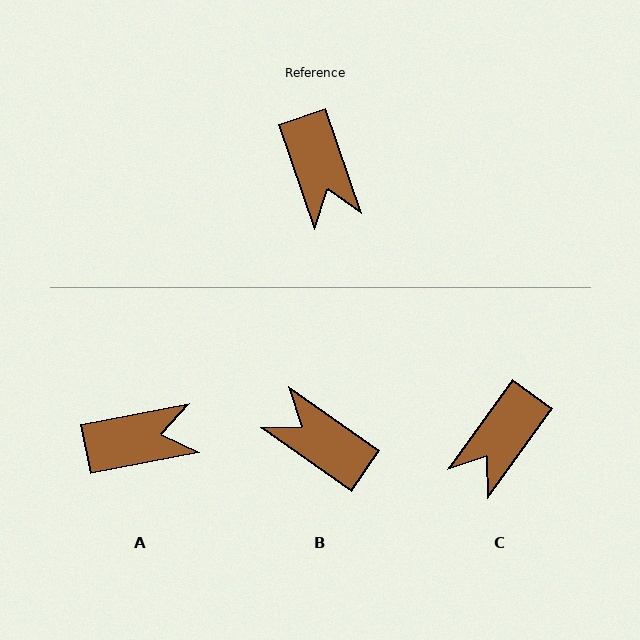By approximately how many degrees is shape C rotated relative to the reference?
Approximately 55 degrees clockwise.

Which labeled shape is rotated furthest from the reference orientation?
B, about 144 degrees away.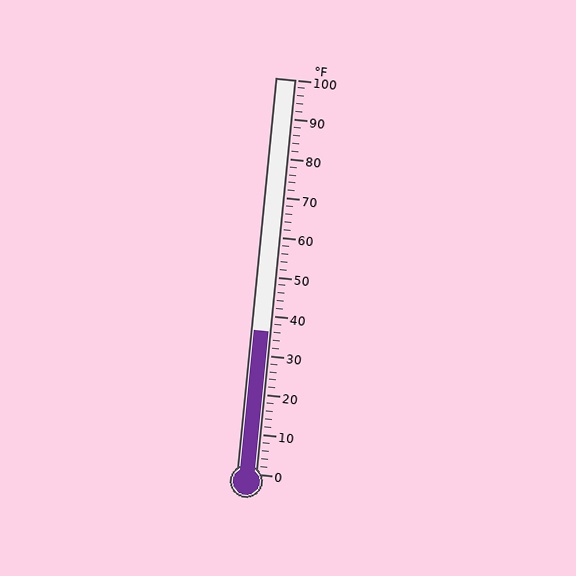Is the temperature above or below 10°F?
The temperature is above 10°F.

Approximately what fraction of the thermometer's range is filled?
The thermometer is filled to approximately 35% of its range.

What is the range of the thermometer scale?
The thermometer scale ranges from 0°F to 100°F.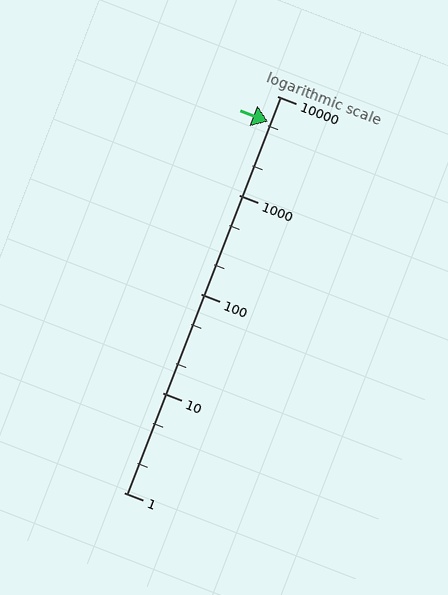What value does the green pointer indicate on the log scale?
The pointer indicates approximately 5500.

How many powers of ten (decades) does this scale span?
The scale spans 4 decades, from 1 to 10000.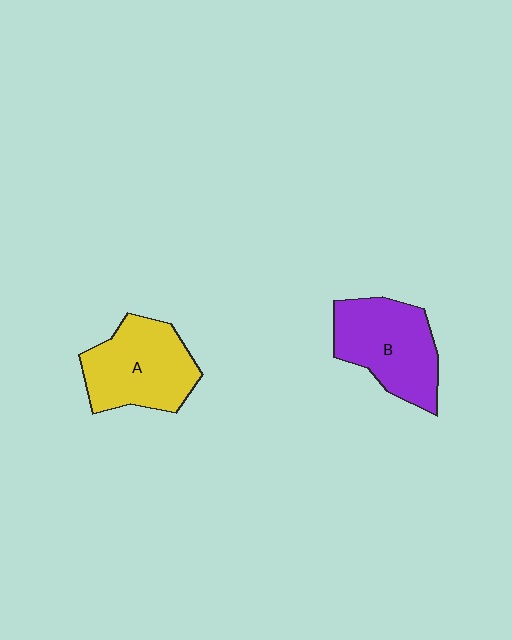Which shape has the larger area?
Shape B (purple).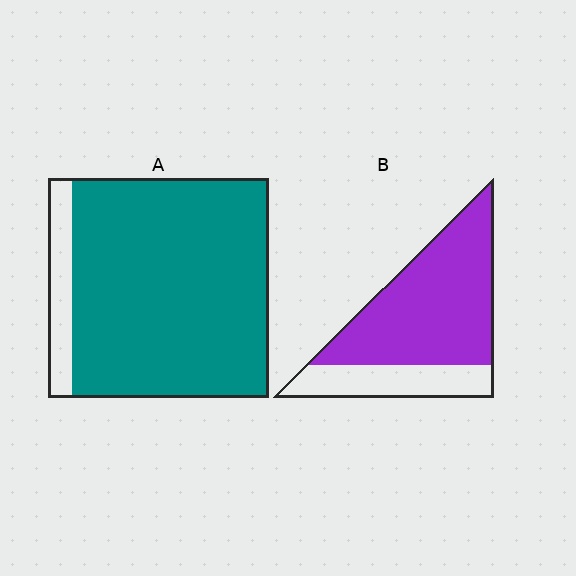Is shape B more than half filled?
Yes.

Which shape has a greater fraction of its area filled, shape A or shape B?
Shape A.